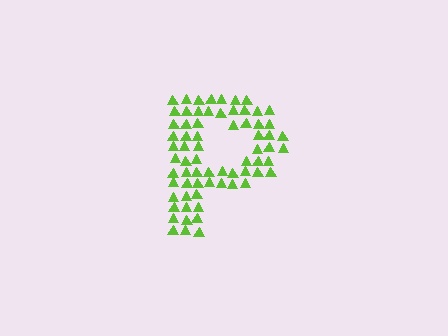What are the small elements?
The small elements are triangles.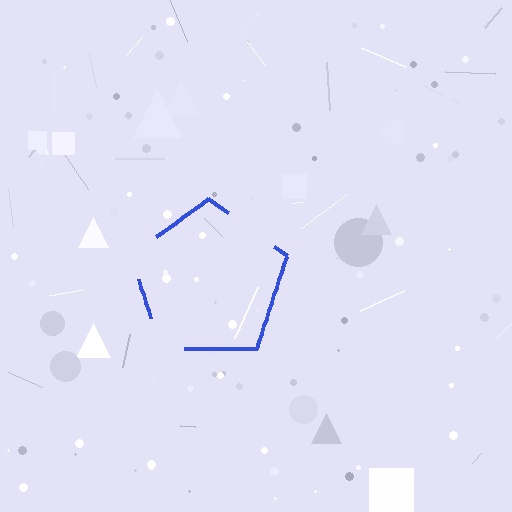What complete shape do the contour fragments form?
The contour fragments form a pentagon.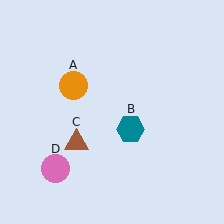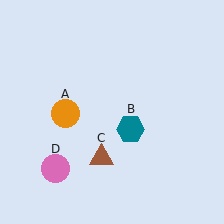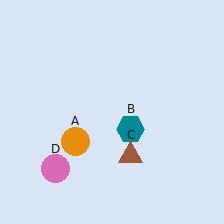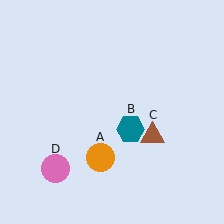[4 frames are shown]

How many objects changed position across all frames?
2 objects changed position: orange circle (object A), brown triangle (object C).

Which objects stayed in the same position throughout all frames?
Teal hexagon (object B) and pink circle (object D) remained stationary.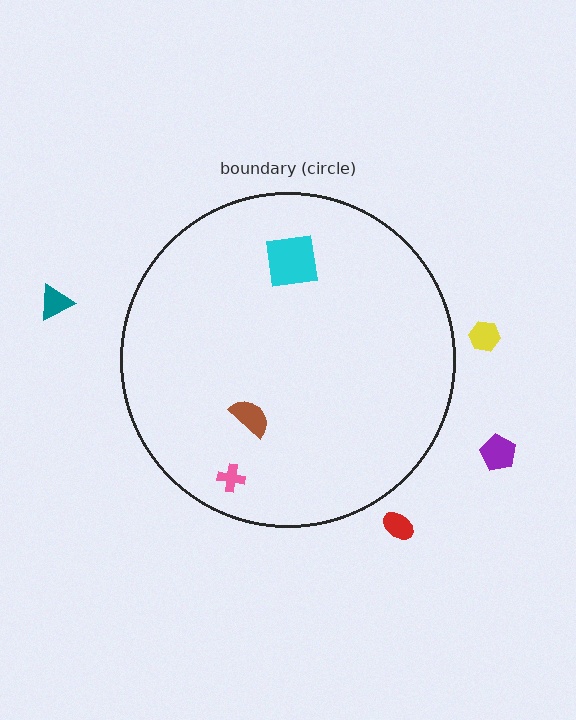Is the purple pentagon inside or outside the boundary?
Outside.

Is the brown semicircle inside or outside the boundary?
Inside.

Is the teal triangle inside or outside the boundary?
Outside.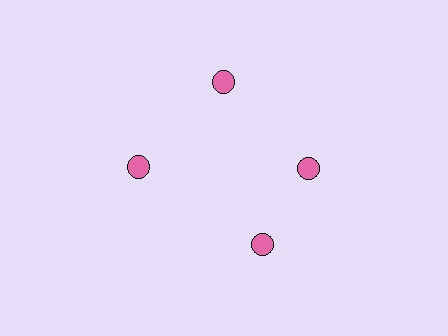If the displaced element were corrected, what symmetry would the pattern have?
It would have 4-fold rotational symmetry — the pattern would map onto itself every 90 degrees.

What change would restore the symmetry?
The symmetry would be restored by rotating it back into even spacing with its neighbors so that all 4 circles sit at equal angles and equal distance from the center.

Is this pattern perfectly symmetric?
No. The 4 pink circles are arranged in a ring, but one element near the 6 o'clock position is rotated out of alignment along the ring, breaking the 4-fold rotational symmetry.